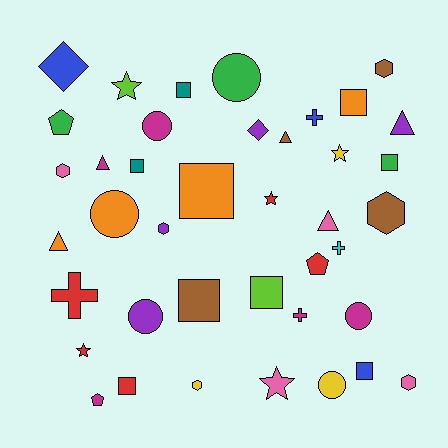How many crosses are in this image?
There are 4 crosses.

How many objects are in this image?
There are 40 objects.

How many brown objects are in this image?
There are 4 brown objects.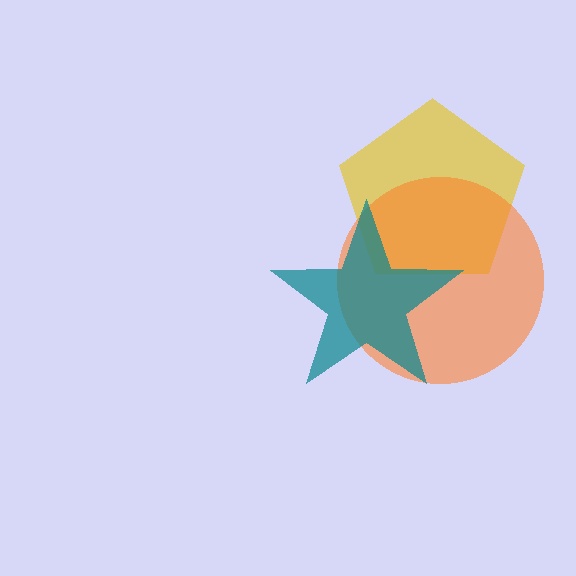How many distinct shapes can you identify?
There are 3 distinct shapes: a yellow pentagon, an orange circle, a teal star.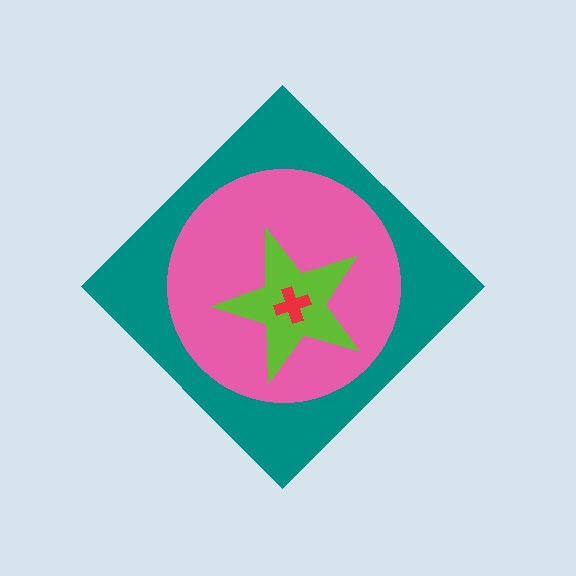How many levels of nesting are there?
4.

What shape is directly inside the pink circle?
The lime star.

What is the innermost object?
The red cross.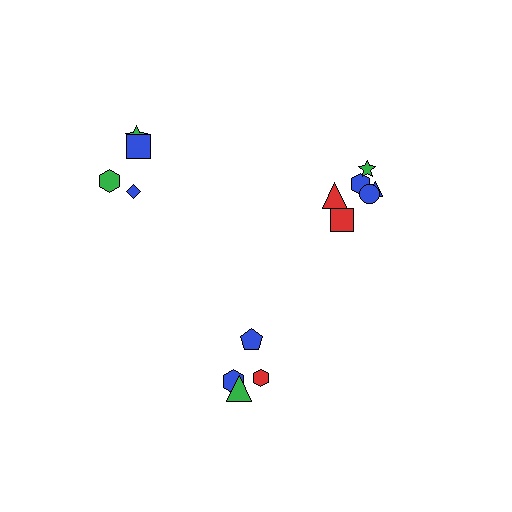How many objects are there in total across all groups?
There are 14 objects.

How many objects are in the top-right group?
There are 6 objects.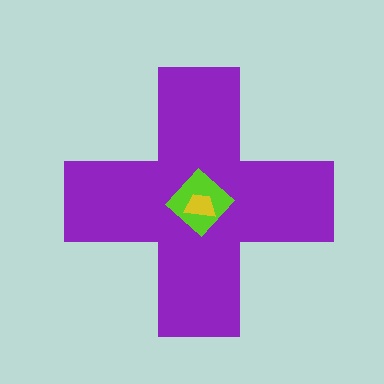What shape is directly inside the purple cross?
The lime diamond.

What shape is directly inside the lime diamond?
The yellow trapezoid.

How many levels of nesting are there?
3.